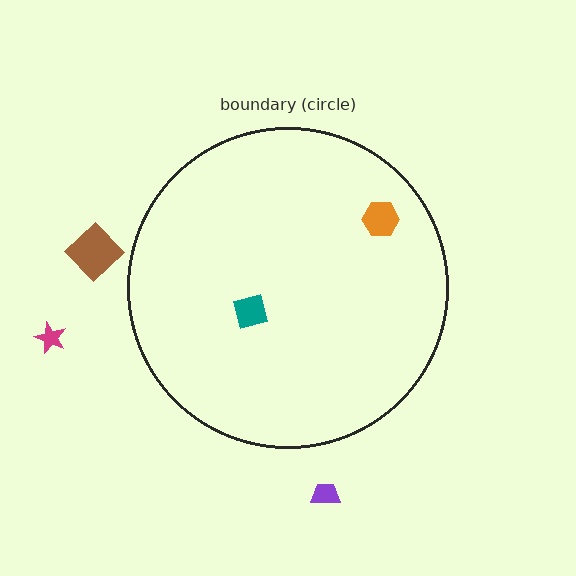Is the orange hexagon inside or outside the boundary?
Inside.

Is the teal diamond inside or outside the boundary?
Inside.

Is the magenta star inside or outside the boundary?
Outside.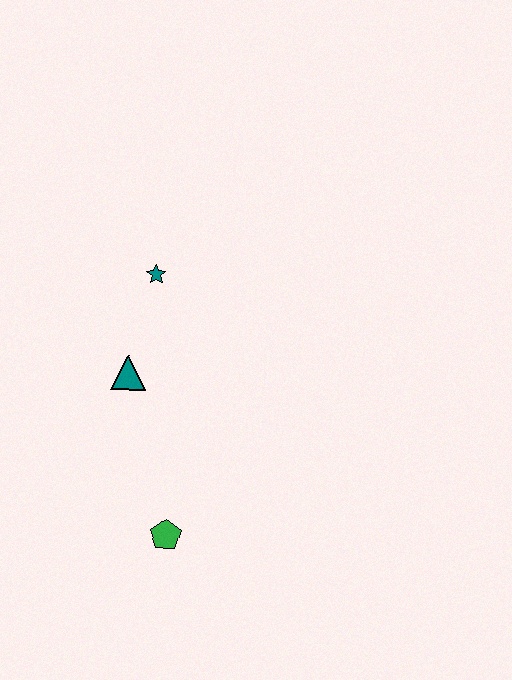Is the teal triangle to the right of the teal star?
No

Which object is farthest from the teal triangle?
The green pentagon is farthest from the teal triangle.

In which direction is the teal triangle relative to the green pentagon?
The teal triangle is above the green pentagon.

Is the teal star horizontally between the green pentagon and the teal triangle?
Yes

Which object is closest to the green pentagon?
The teal triangle is closest to the green pentagon.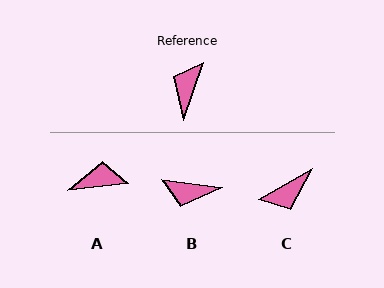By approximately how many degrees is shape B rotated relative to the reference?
Approximately 101 degrees counter-clockwise.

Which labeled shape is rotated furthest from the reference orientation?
C, about 139 degrees away.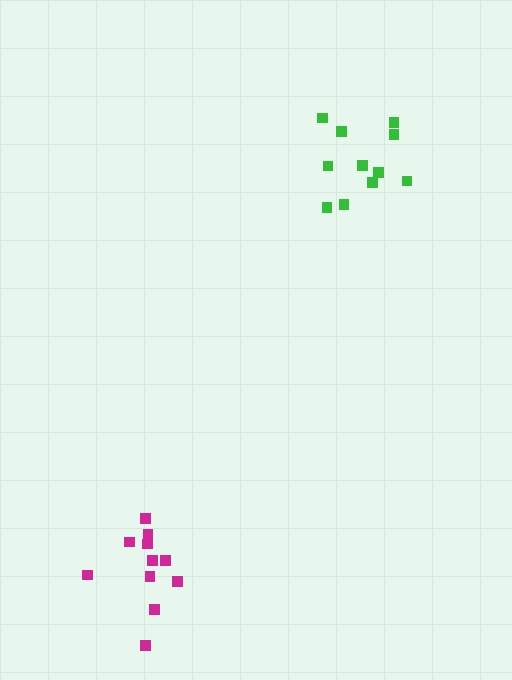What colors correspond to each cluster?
The clusters are colored: green, magenta.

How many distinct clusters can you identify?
There are 2 distinct clusters.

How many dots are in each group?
Group 1: 11 dots, Group 2: 11 dots (22 total).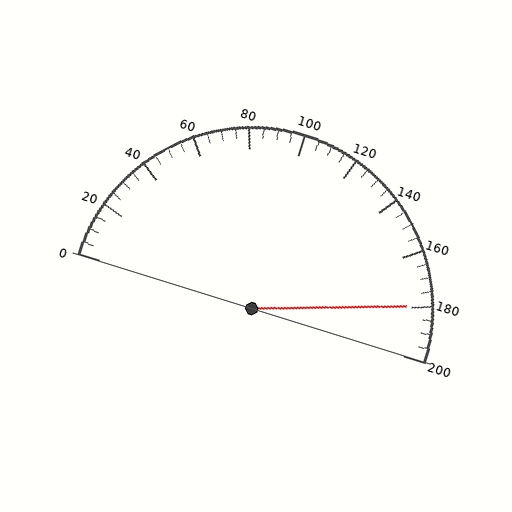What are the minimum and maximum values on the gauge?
The gauge ranges from 0 to 200.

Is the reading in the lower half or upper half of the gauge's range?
The reading is in the upper half of the range (0 to 200).